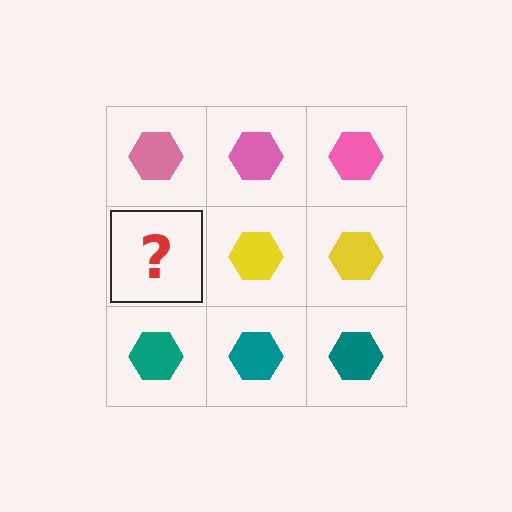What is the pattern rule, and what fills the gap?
The rule is that each row has a consistent color. The gap should be filled with a yellow hexagon.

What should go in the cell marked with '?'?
The missing cell should contain a yellow hexagon.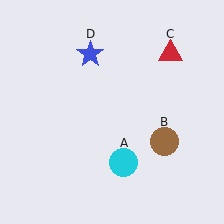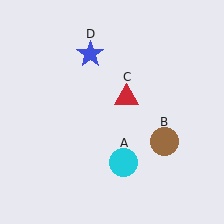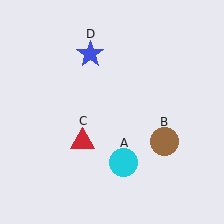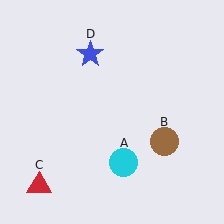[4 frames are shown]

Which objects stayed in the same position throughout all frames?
Cyan circle (object A) and brown circle (object B) and blue star (object D) remained stationary.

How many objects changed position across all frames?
1 object changed position: red triangle (object C).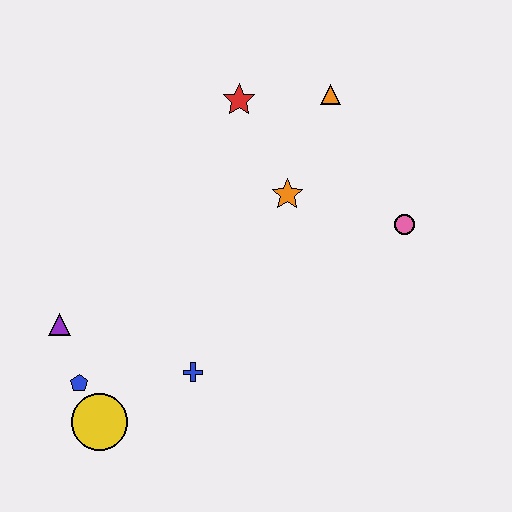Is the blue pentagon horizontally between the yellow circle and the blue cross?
No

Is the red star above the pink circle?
Yes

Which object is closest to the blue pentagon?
The yellow circle is closest to the blue pentagon.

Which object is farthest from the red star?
The yellow circle is farthest from the red star.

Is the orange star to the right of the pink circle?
No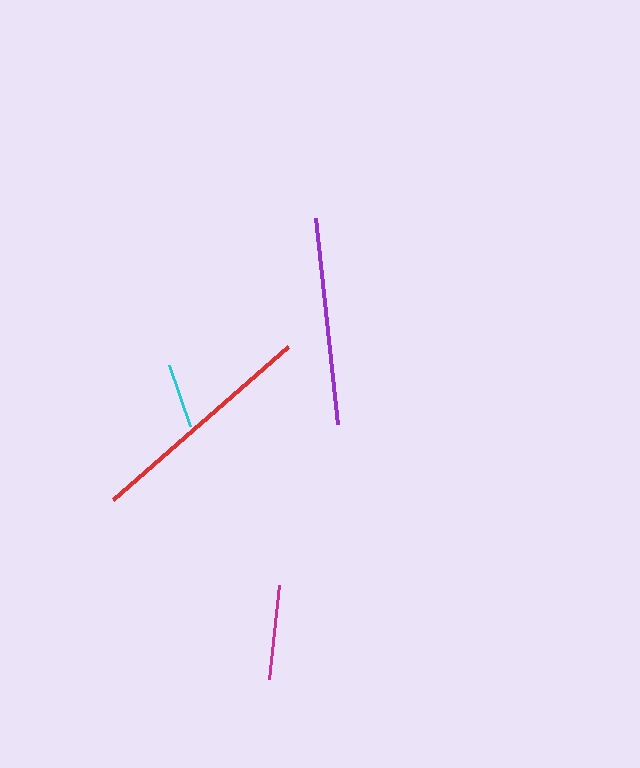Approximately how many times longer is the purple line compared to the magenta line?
The purple line is approximately 2.2 times the length of the magenta line.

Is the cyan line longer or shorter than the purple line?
The purple line is longer than the cyan line.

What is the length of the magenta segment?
The magenta segment is approximately 95 pixels long.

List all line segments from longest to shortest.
From longest to shortest: red, purple, magenta, cyan.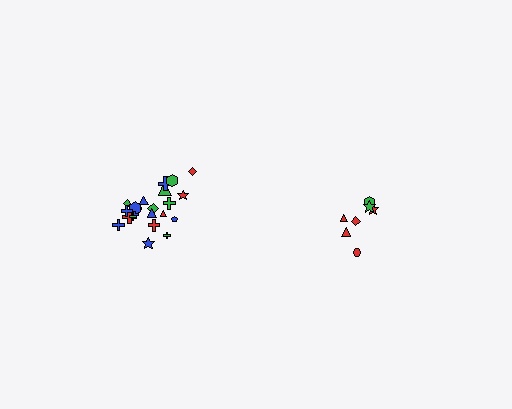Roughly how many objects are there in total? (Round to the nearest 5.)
Roughly 30 objects in total.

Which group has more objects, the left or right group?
The left group.